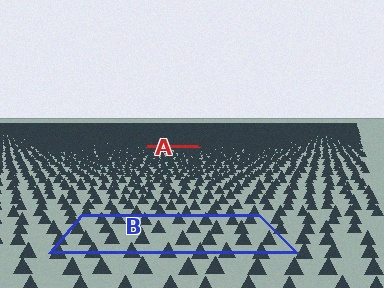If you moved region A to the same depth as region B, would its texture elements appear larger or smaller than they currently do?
They would appear larger. At a closer depth, the same texture elements are projected at a bigger on-screen size.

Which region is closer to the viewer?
Region B is closer. The texture elements there are larger and more spread out.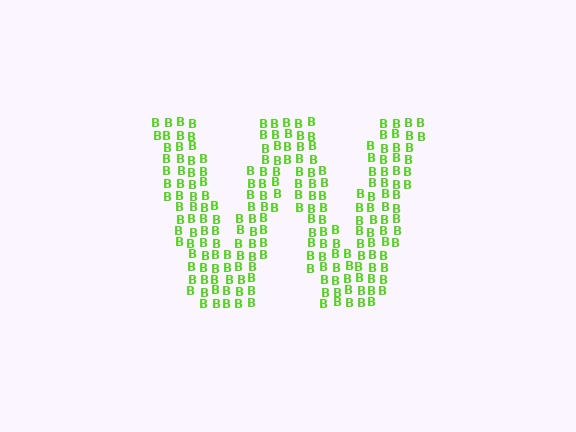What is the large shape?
The large shape is the letter W.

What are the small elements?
The small elements are letter B's.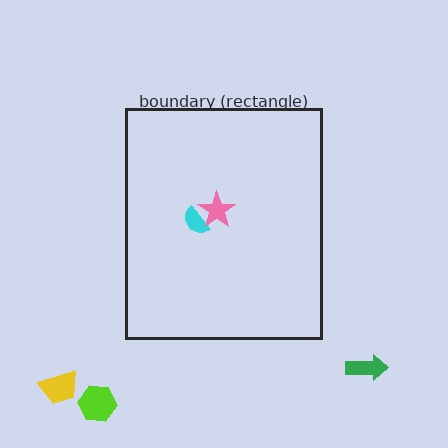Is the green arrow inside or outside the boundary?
Outside.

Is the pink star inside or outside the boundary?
Inside.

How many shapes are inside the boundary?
2 inside, 3 outside.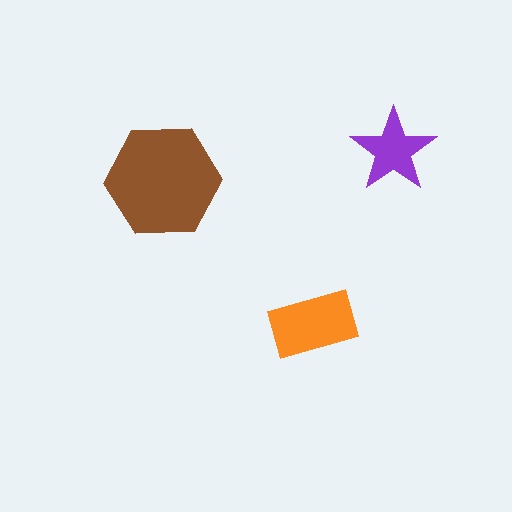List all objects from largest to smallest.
The brown hexagon, the orange rectangle, the purple star.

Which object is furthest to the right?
The purple star is rightmost.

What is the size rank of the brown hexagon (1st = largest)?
1st.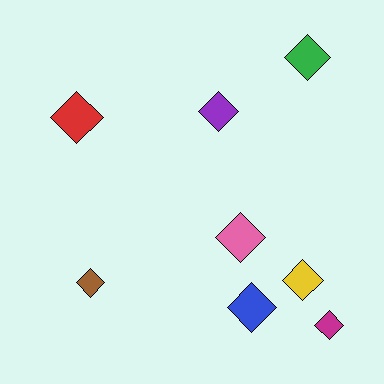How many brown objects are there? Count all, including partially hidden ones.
There is 1 brown object.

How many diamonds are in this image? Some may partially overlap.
There are 8 diamonds.